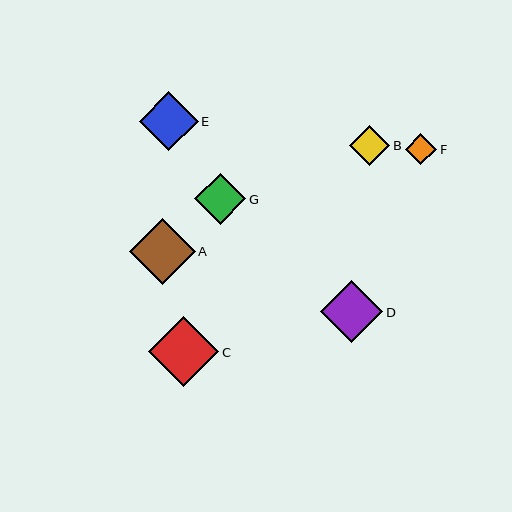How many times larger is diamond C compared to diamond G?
Diamond C is approximately 1.4 times the size of diamond G.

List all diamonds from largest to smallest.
From largest to smallest: C, A, D, E, G, B, F.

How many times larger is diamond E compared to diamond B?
Diamond E is approximately 1.5 times the size of diamond B.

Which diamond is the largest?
Diamond C is the largest with a size of approximately 70 pixels.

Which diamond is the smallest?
Diamond F is the smallest with a size of approximately 31 pixels.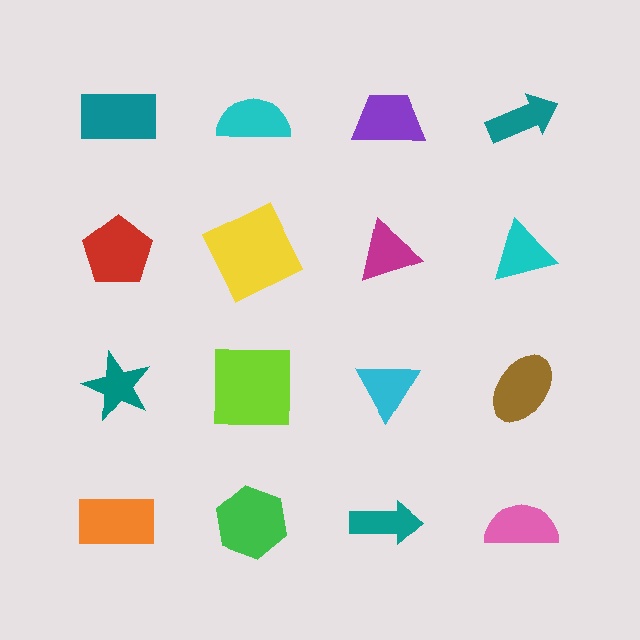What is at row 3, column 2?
A lime square.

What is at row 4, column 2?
A green hexagon.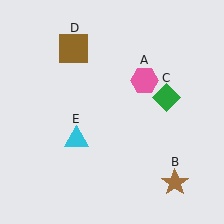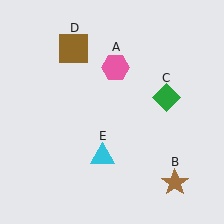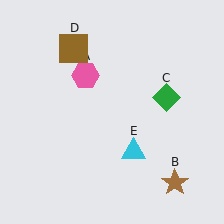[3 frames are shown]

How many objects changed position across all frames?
2 objects changed position: pink hexagon (object A), cyan triangle (object E).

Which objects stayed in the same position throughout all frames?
Brown star (object B) and green diamond (object C) and brown square (object D) remained stationary.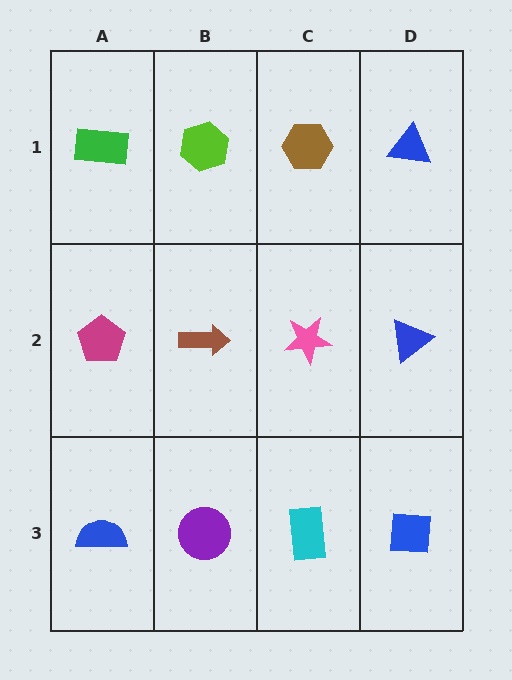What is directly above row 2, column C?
A brown hexagon.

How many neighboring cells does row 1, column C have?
3.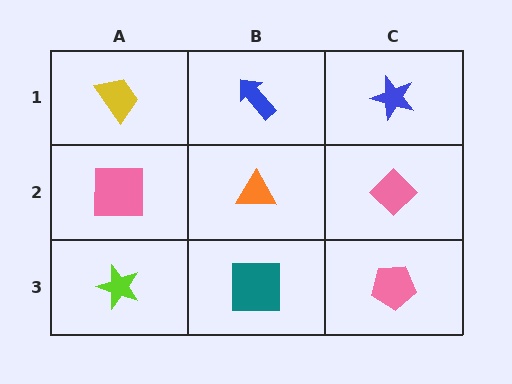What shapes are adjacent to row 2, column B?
A blue arrow (row 1, column B), a teal square (row 3, column B), a pink square (row 2, column A), a pink diamond (row 2, column C).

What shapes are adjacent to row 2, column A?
A yellow trapezoid (row 1, column A), a lime star (row 3, column A), an orange triangle (row 2, column B).